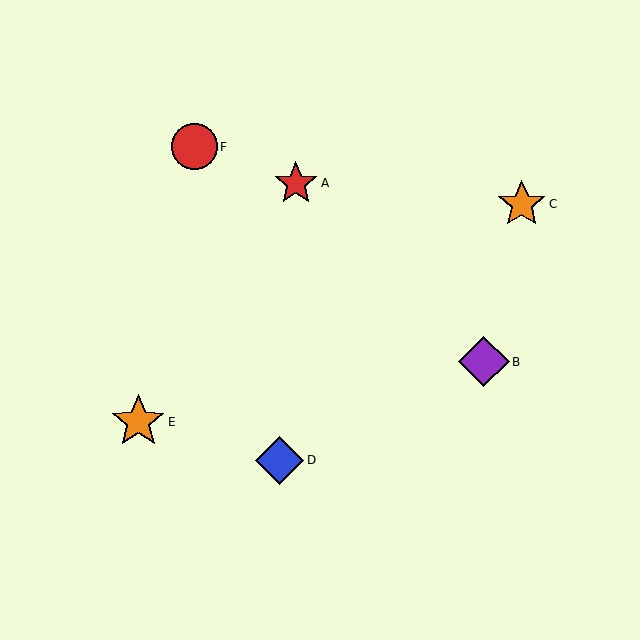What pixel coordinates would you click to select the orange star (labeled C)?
Click at (522, 204) to select the orange star C.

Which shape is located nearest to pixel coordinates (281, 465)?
The blue diamond (labeled D) at (279, 460) is nearest to that location.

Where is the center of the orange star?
The center of the orange star is at (138, 422).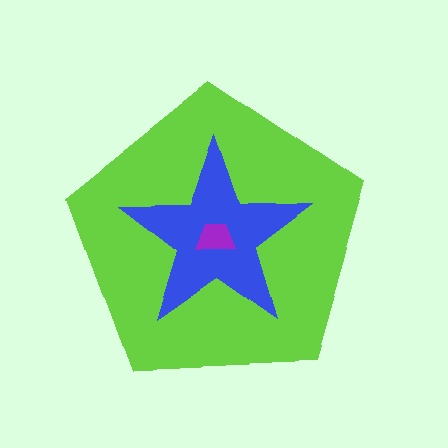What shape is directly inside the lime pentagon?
The blue star.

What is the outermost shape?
The lime pentagon.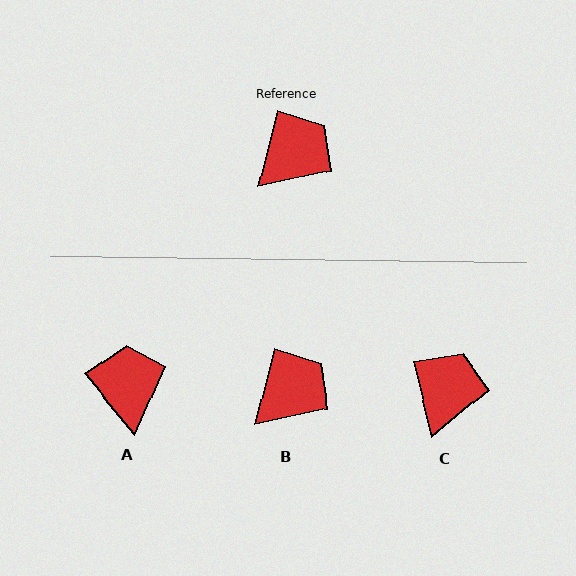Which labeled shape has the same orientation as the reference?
B.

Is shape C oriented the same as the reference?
No, it is off by about 27 degrees.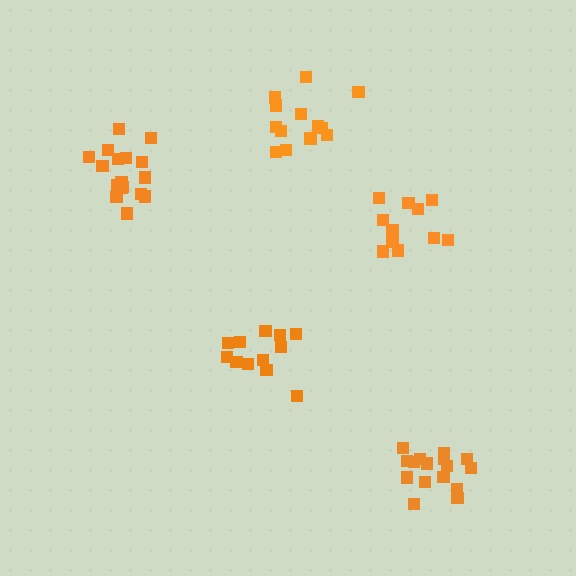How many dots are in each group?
Group 1: 16 dots, Group 2: 11 dots, Group 3: 17 dots, Group 4: 12 dots, Group 5: 13 dots (69 total).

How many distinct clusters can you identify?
There are 5 distinct clusters.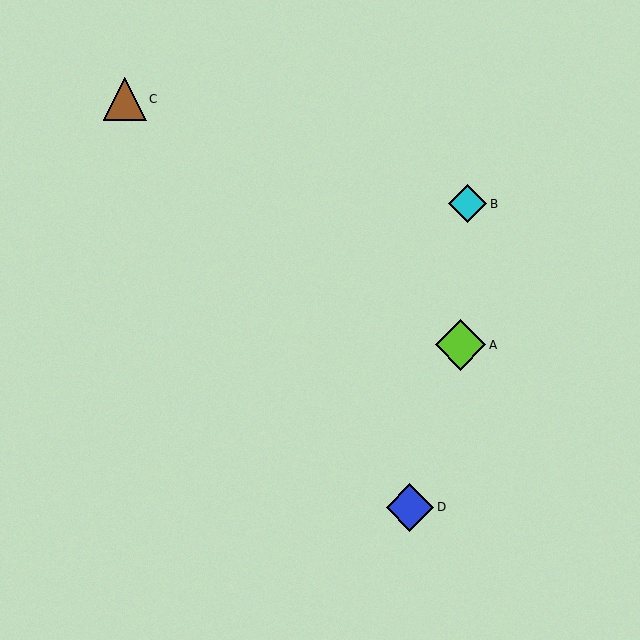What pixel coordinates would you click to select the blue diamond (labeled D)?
Click at (410, 507) to select the blue diamond D.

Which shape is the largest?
The lime diamond (labeled A) is the largest.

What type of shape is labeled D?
Shape D is a blue diamond.